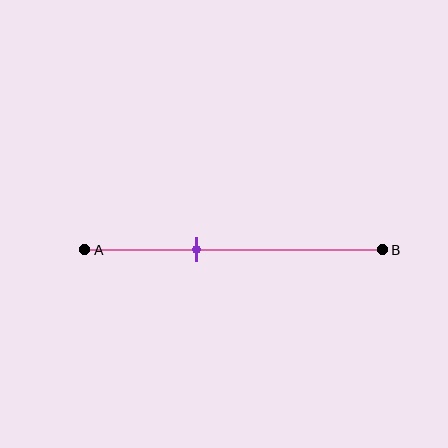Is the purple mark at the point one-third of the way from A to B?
No, the mark is at about 40% from A, not at the 33% one-third point.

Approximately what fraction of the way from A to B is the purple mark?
The purple mark is approximately 40% of the way from A to B.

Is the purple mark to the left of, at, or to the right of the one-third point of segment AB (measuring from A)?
The purple mark is to the right of the one-third point of segment AB.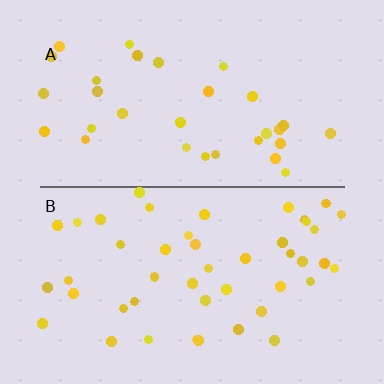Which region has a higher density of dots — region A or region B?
B (the bottom).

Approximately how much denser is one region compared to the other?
Approximately 1.5× — region B over region A.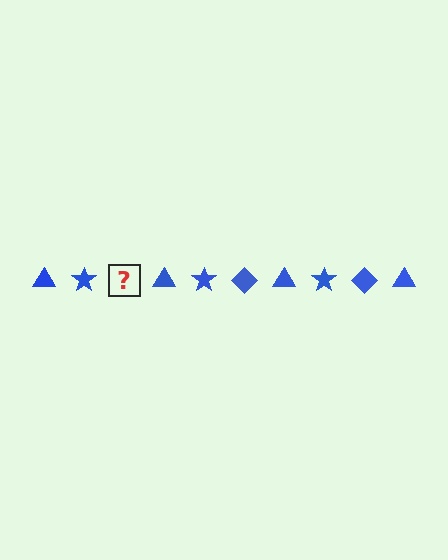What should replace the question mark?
The question mark should be replaced with a blue diamond.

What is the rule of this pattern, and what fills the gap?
The rule is that the pattern cycles through triangle, star, diamond shapes in blue. The gap should be filled with a blue diamond.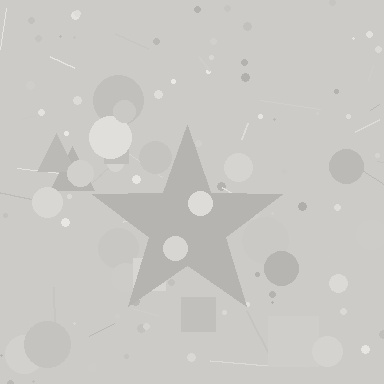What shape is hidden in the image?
A star is hidden in the image.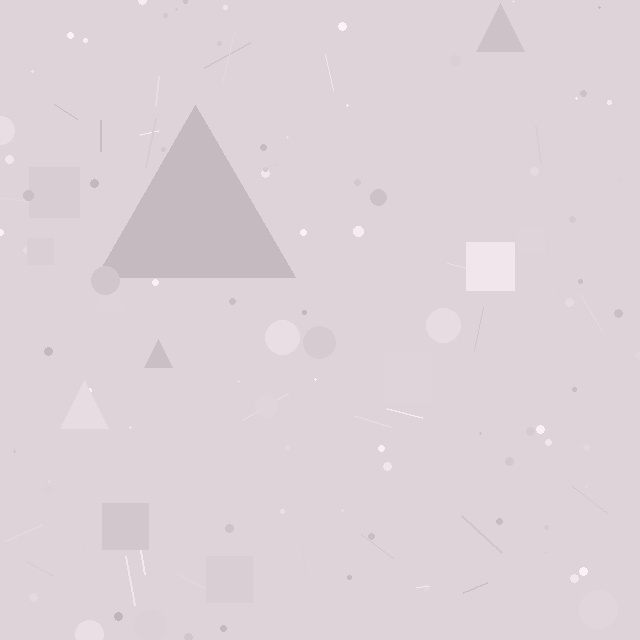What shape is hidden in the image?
A triangle is hidden in the image.